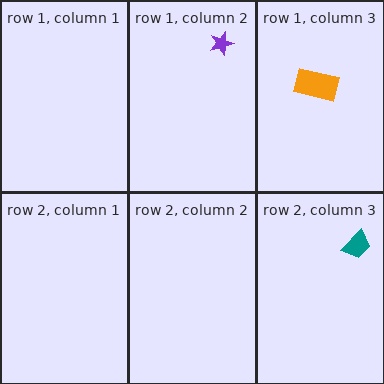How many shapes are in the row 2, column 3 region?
1.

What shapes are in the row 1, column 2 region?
The purple star.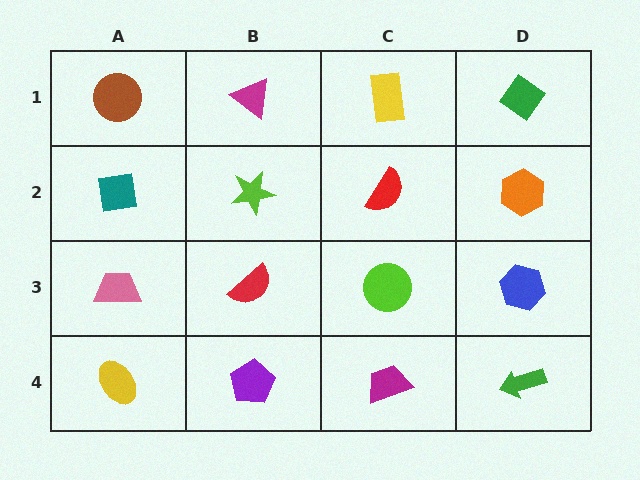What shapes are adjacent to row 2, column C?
A yellow rectangle (row 1, column C), a lime circle (row 3, column C), a lime star (row 2, column B), an orange hexagon (row 2, column D).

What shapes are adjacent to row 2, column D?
A green diamond (row 1, column D), a blue hexagon (row 3, column D), a red semicircle (row 2, column C).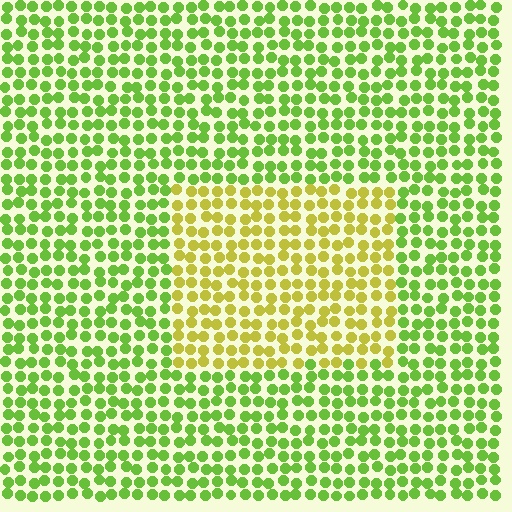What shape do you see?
I see a rectangle.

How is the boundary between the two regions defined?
The boundary is defined purely by a slight shift in hue (about 39 degrees). Spacing, size, and orientation are identical on both sides.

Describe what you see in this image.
The image is filled with small lime elements in a uniform arrangement. A rectangle-shaped region is visible where the elements are tinted to a slightly different hue, forming a subtle color boundary.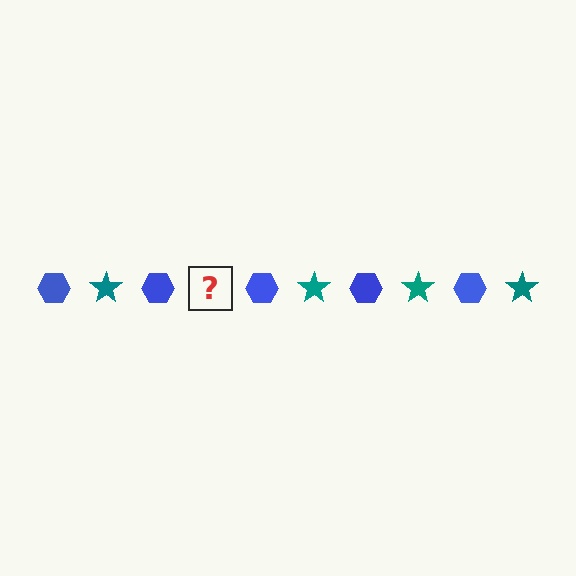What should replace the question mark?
The question mark should be replaced with a teal star.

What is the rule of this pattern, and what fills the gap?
The rule is that the pattern alternates between blue hexagon and teal star. The gap should be filled with a teal star.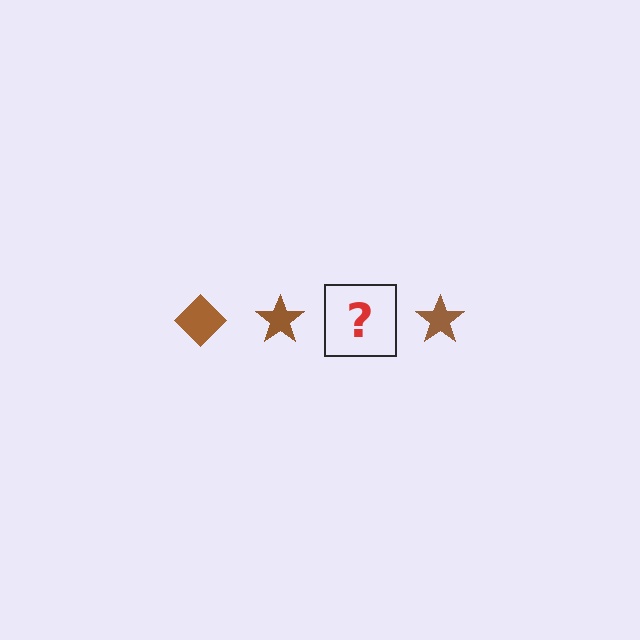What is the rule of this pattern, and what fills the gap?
The rule is that the pattern cycles through diamond, star shapes in brown. The gap should be filled with a brown diamond.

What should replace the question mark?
The question mark should be replaced with a brown diamond.